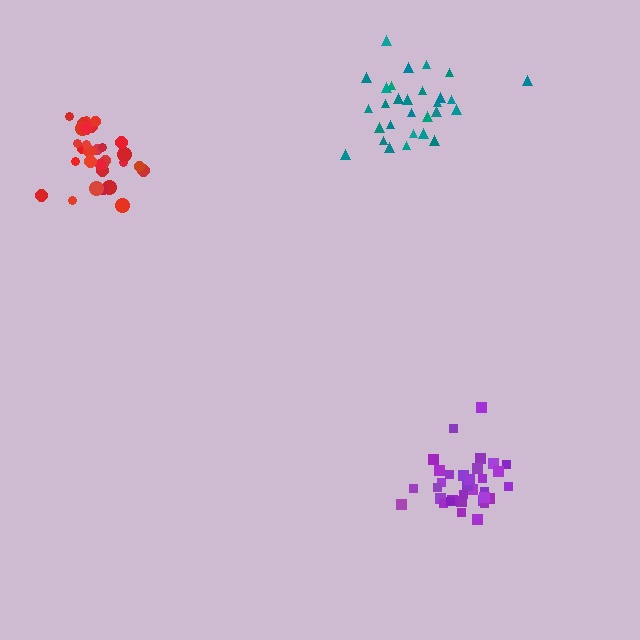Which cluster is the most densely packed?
Purple.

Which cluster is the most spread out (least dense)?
Teal.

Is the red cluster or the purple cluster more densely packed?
Purple.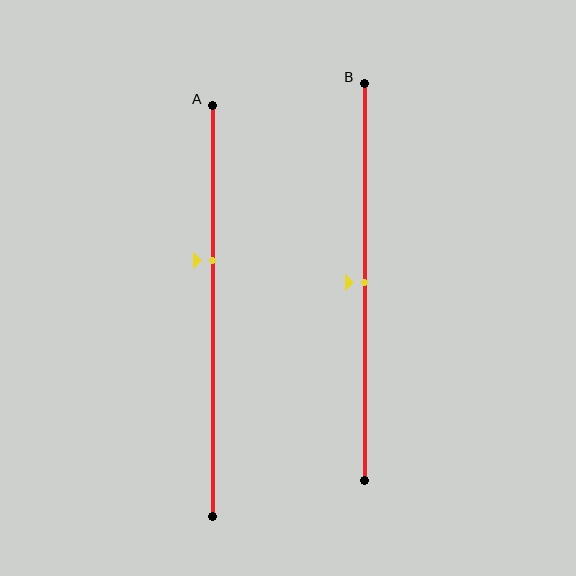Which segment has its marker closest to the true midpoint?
Segment B has its marker closest to the true midpoint.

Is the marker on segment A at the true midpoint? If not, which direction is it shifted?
No, the marker on segment A is shifted upward by about 12% of the segment length.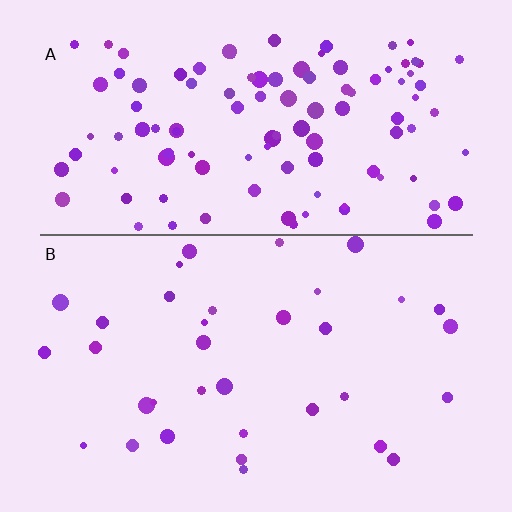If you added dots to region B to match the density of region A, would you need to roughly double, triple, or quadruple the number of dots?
Approximately triple.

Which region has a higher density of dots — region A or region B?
A (the top).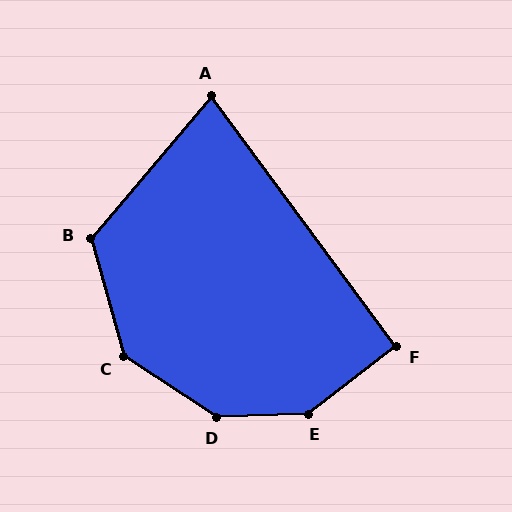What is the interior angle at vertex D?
Approximately 144 degrees (obtuse).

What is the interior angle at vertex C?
Approximately 139 degrees (obtuse).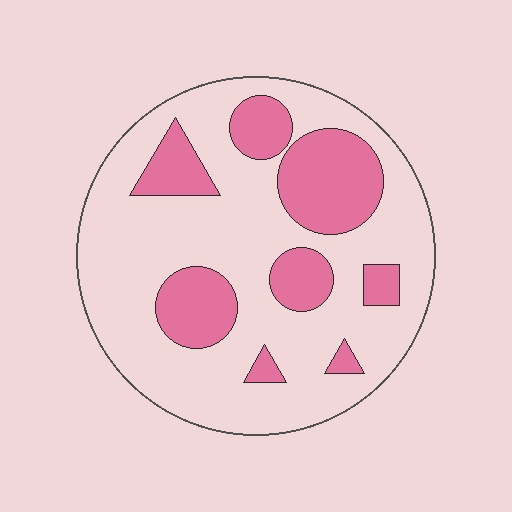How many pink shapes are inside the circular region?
8.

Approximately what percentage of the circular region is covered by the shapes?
Approximately 25%.